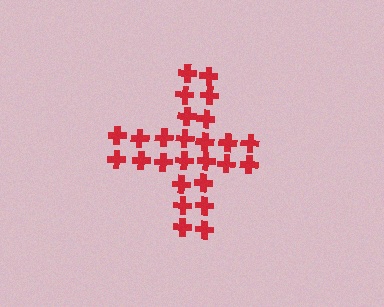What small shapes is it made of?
It is made of small crosses.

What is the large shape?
The large shape is a cross.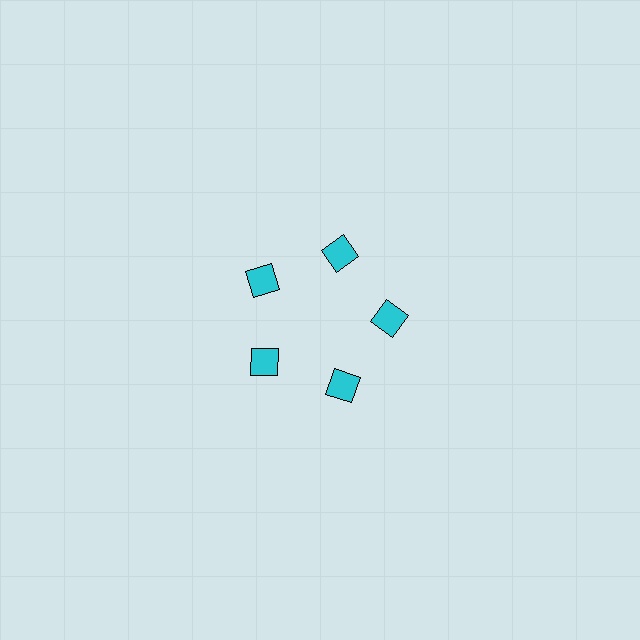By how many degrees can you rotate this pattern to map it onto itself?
The pattern maps onto itself every 72 degrees of rotation.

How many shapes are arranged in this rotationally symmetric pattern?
There are 5 shapes, arranged in 5 groups of 1.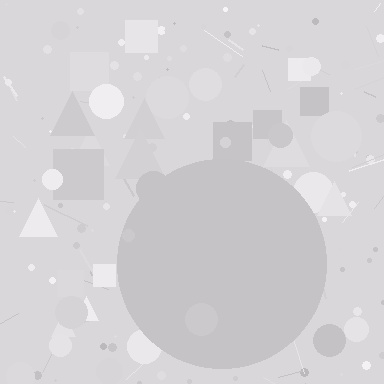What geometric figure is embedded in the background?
A circle is embedded in the background.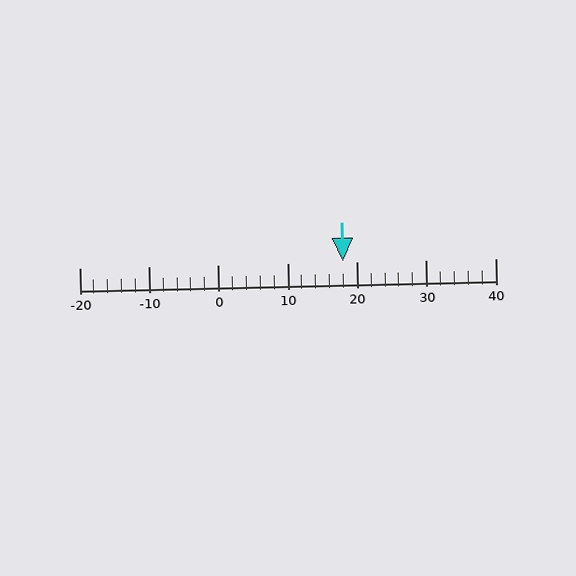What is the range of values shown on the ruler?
The ruler shows values from -20 to 40.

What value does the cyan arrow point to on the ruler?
The cyan arrow points to approximately 18.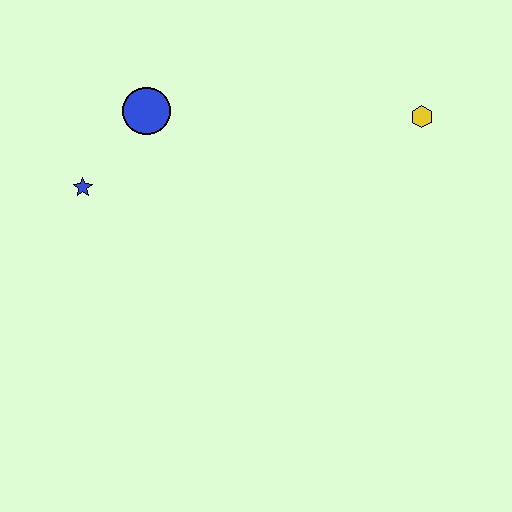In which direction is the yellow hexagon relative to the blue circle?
The yellow hexagon is to the right of the blue circle.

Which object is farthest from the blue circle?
The yellow hexagon is farthest from the blue circle.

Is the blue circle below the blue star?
No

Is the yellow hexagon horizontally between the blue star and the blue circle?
No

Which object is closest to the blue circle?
The blue star is closest to the blue circle.